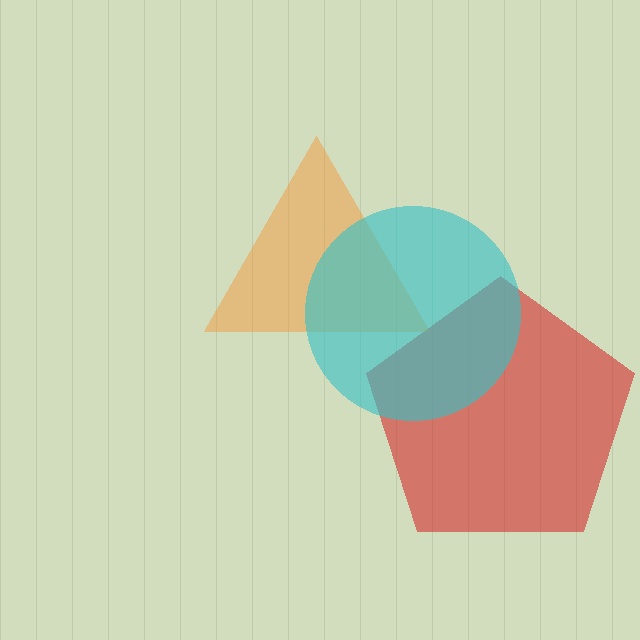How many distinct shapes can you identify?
There are 3 distinct shapes: a red pentagon, an orange triangle, a cyan circle.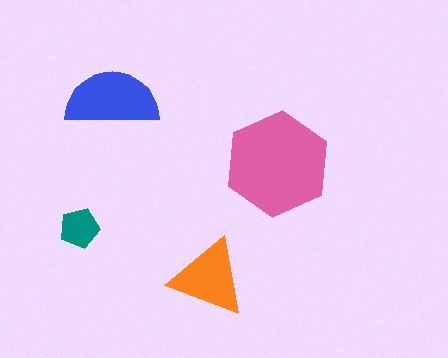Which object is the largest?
The pink hexagon.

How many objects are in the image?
There are 4 objects in the image.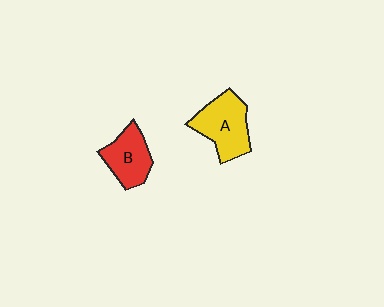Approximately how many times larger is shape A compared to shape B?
Approximately 1.3 times.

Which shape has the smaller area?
Shape B (red).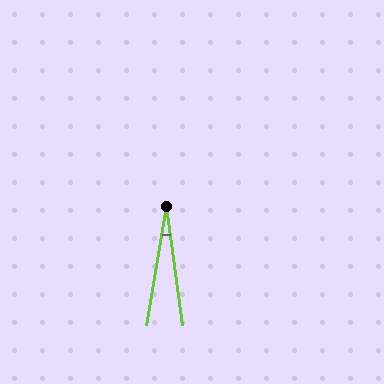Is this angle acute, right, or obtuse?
It is acute.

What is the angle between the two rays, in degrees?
Approximately 17 degrees.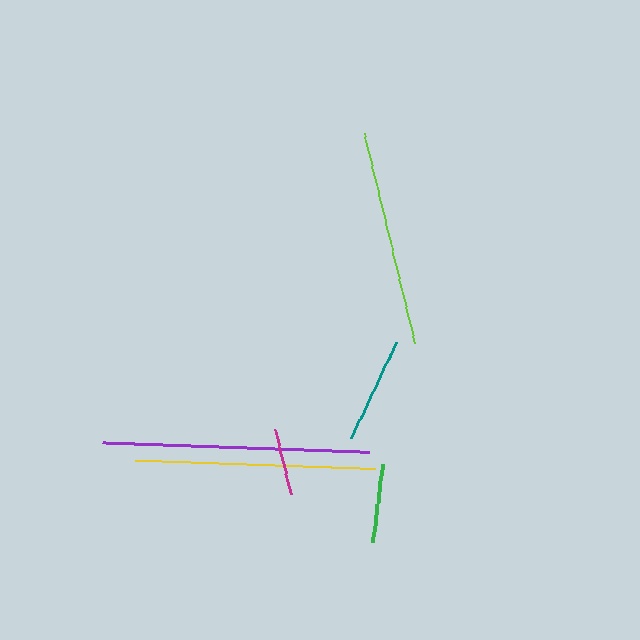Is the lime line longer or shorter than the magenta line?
The lime line is longer than the magenta line.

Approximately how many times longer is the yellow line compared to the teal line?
The yellow line is approximately 2.2 times the length of the teal line.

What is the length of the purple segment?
The purple segment is approximately 267 pixels long.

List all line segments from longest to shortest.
From longest to shortest: purple, yellow, lime, teal, green, magenta.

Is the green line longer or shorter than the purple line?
The purple line is longer than the green line.